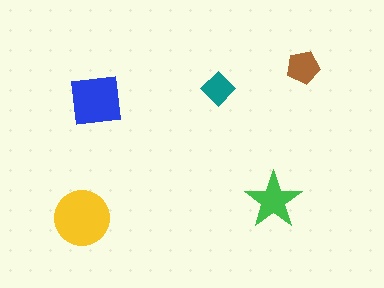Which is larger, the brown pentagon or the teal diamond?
The brown pentagon.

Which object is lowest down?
The yellow circle is bottommost.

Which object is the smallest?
The teal diamond.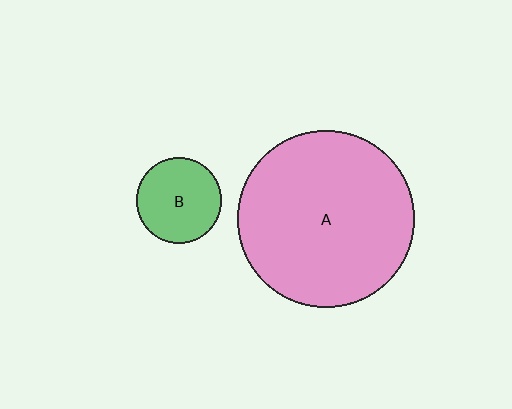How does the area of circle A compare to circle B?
Approximately 4.3 times.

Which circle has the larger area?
Circle A (pink).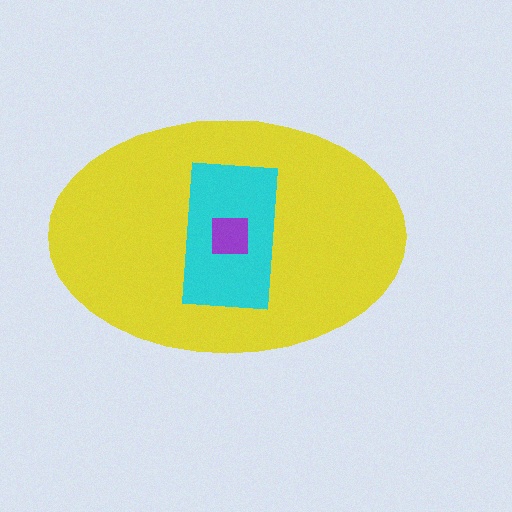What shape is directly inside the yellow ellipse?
The cyan rectangle.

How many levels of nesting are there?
3.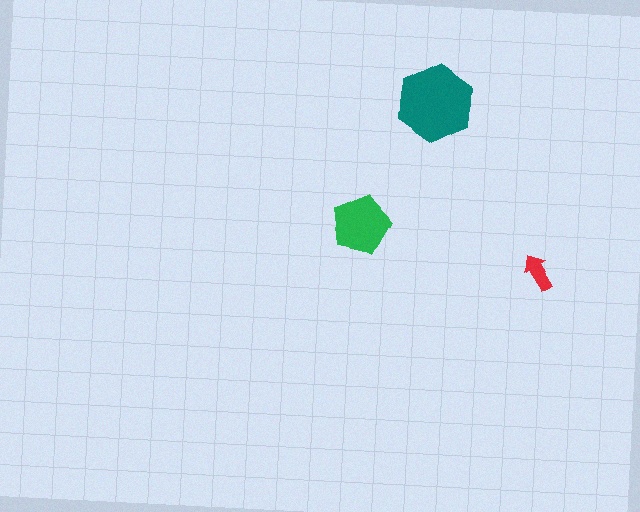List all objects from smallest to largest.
The red arrow, the green pentagon, the teal hexagon.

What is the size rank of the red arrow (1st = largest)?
3rd.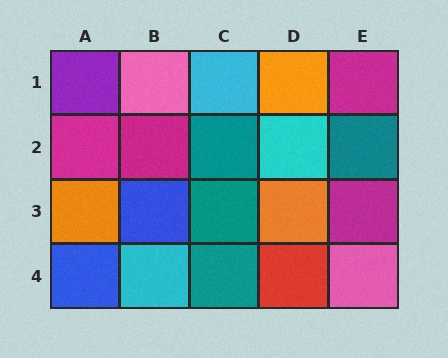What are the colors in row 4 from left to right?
Blue, cyan, teal, red, pink.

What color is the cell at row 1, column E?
Magenta.